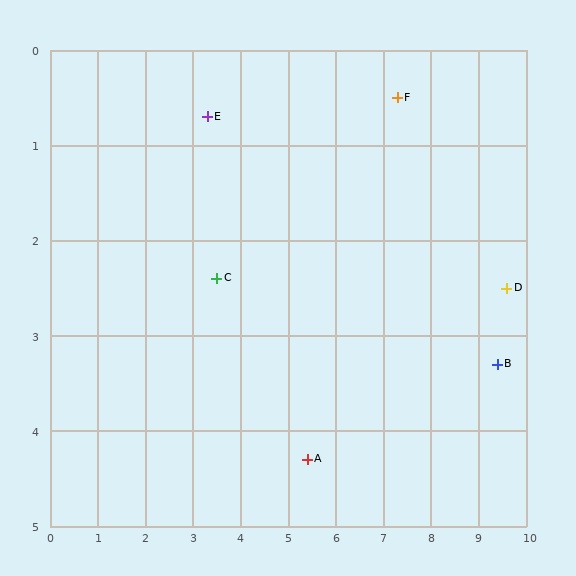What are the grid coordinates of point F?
Point F is at approximately (7.3, 0.5).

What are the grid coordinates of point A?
Point A is at approximately (5.4, 4.3).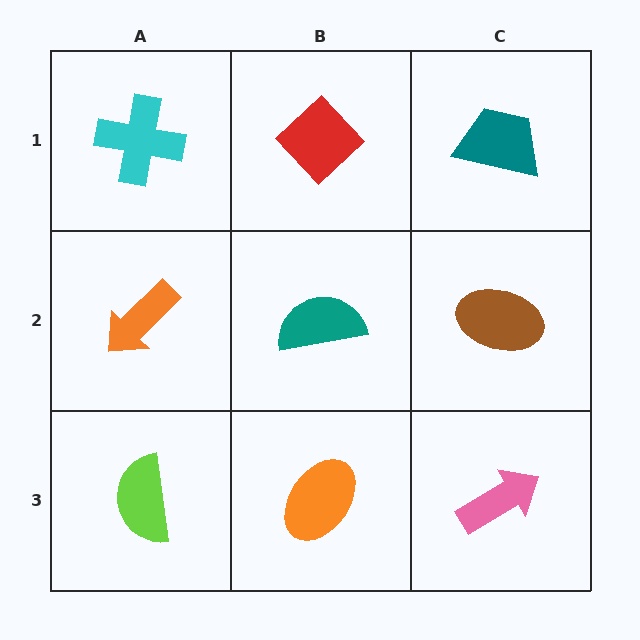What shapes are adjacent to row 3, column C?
A brown ellipse (row 2, column C), an orange ellipse (row 3, column B).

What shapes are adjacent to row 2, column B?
A red diamond (row 1, column B), an orange ellipse (row 3, column B), an orange arrow (row 2, column A), a brown ellipse (row 2, column C).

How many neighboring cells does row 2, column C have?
3.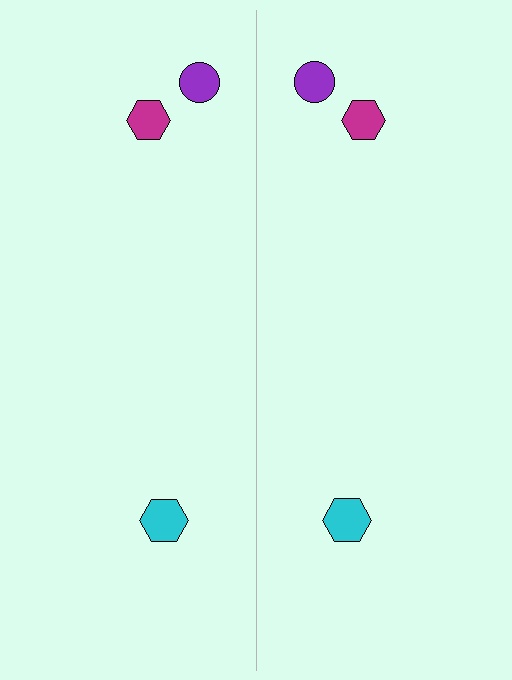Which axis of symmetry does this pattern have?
The pattern has a vertical axis of symmetry running through the center of the image.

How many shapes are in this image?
There are 6 shapes in this image.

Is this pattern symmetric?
Yes, this pattern has bilateral (reflection) symmetry.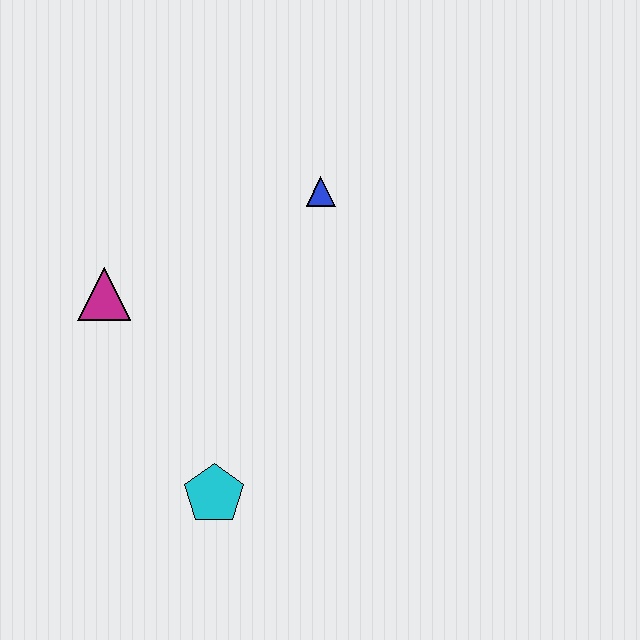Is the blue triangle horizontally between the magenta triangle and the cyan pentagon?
No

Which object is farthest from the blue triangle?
The cyan pentagon is farthest from the blue triangle.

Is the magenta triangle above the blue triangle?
No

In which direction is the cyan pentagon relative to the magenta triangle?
The cyan pentagon is below the magenta triangle.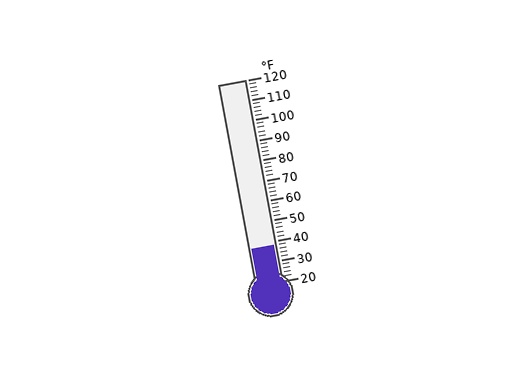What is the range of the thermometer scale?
The thermometer scale ranges from 20°F to 120°F.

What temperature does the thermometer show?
The thermometer shows approximately 38°F.